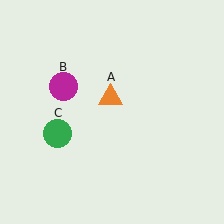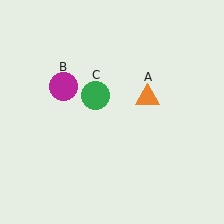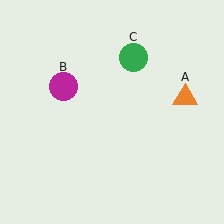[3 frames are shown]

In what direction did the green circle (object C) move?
The green circle (object C) moved up and to the right.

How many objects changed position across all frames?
2 objects changed position: orange triangle (object A), green circle (object C).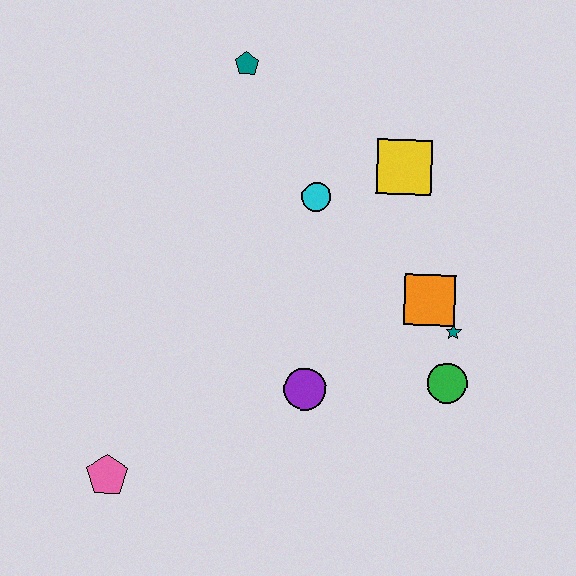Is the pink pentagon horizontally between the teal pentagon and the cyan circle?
No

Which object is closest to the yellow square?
The cyan circle is closest to the yellow square.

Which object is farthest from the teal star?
The pink pentagon is farthest from the teal star.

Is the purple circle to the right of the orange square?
No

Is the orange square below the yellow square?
Yes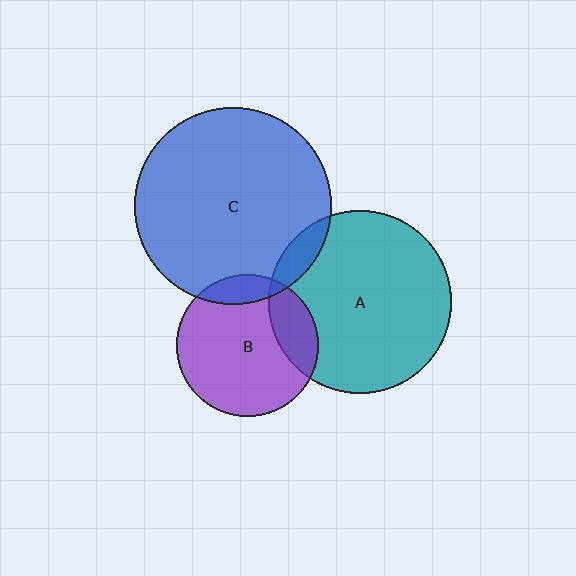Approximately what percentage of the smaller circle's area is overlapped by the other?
Approximately 20%.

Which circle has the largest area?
Circle C (blue).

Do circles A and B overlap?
Yes.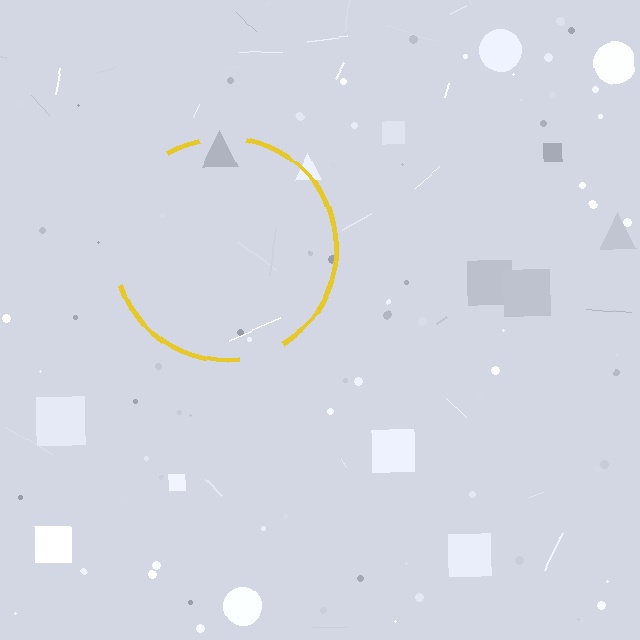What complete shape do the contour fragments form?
The contour fragments form a circle.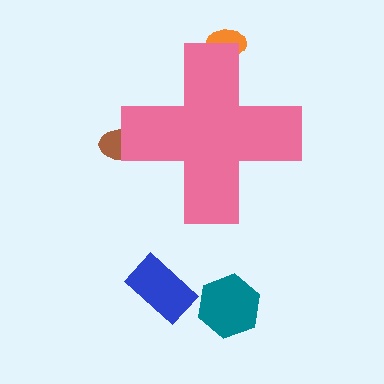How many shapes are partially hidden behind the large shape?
2 shapes are partially hidden.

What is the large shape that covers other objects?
A pink cross.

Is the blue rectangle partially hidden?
No, the blue rectangle is fully visible.